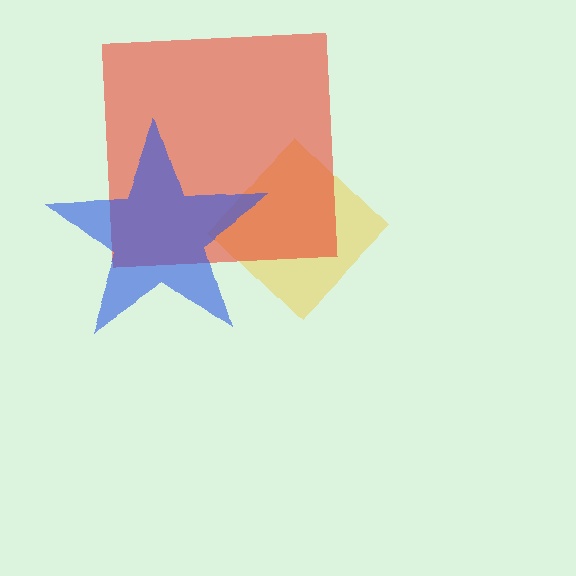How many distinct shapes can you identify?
There are 3 distinct shapes: a yellow diamond, a red square, a blue star.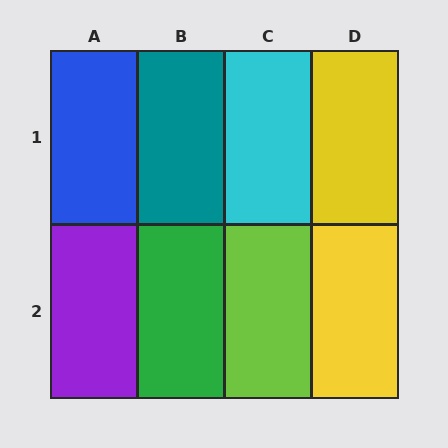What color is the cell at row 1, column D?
Yellow.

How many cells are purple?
1 cell is purple.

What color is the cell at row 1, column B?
Teal.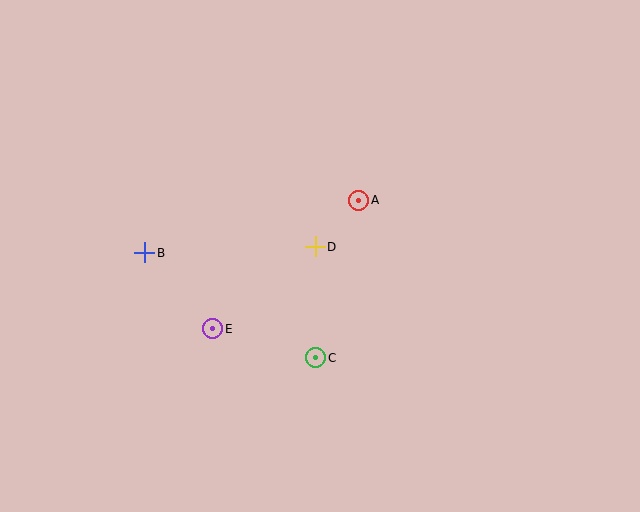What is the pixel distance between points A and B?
The distance between A and B is 220 pixels.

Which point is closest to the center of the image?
Point D at (315, 247) is closest to the center.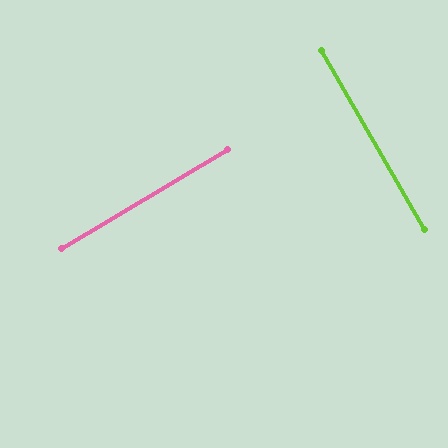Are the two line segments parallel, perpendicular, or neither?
Perpendicular — they meet at approximately 89°.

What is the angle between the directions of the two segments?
Approximately 89 degrees.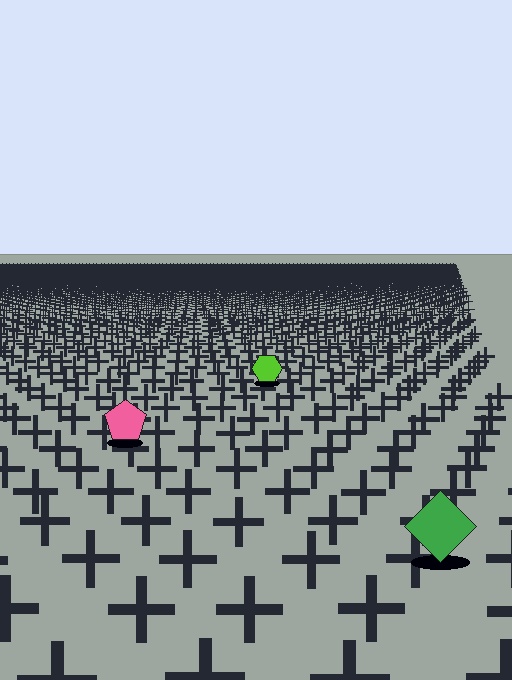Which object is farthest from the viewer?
The lime hexagon is farthest from the viewer. It appears smaller and the ground texture around it is denser.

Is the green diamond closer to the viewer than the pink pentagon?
Yes. The green diamond is closer — you can tell from the texture gradient: the ground texture is coarser near it.